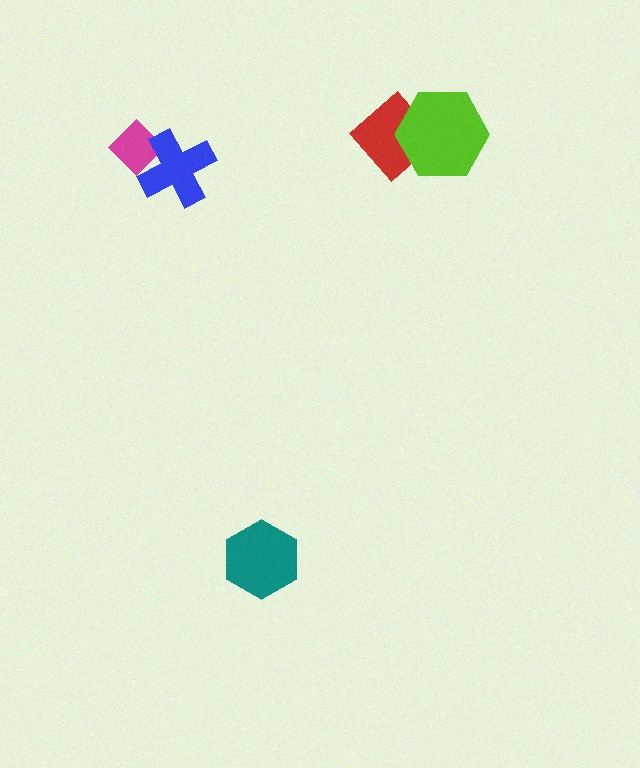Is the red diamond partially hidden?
Yes, it is partially covered by another shape.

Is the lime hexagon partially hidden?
No, no other shape covers it.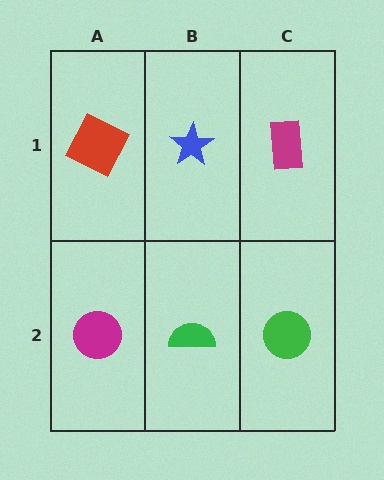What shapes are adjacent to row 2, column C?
A magenta rectangle (row 1, column C), a green semicircle (row 2, column B).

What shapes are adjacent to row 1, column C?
A green circle (row 2, column C), a blue star (row 1, column B).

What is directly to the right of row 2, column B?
A green circle.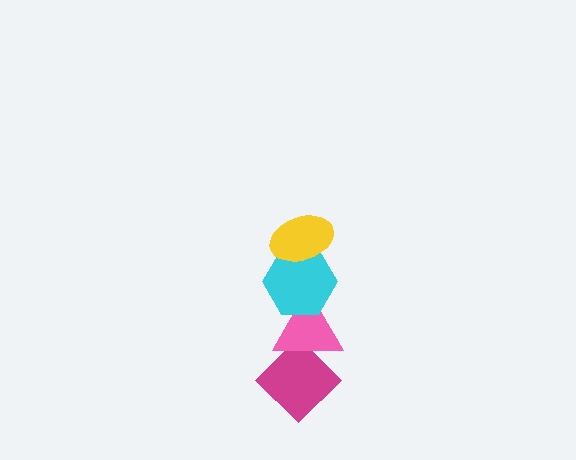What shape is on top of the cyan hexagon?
The yellow ellipse is on top of the cyan hexagon.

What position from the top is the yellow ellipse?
The yellow ellipse is 1st from the top.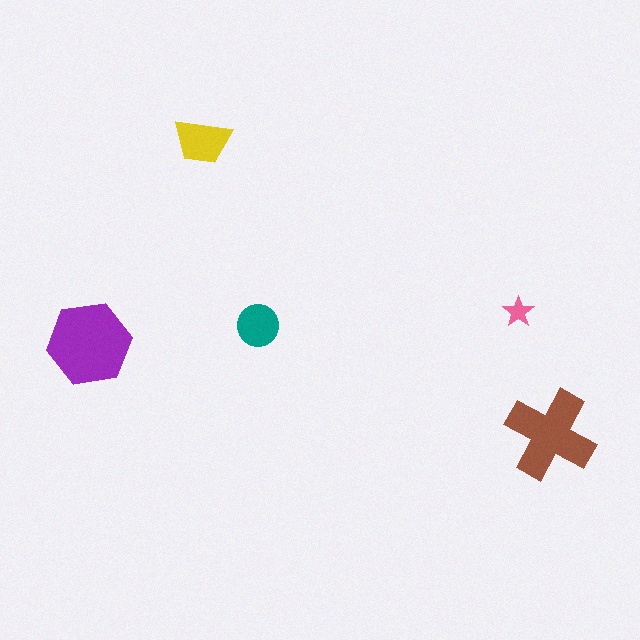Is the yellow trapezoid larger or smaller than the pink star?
Larger.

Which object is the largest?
The purple hexagon.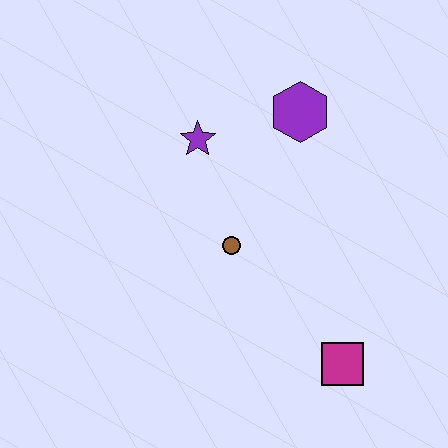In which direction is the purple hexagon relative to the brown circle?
The purple hexagon is above the brown circle.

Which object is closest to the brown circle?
The purple star is closest to the brown circle.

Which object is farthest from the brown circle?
The magenta square is farthest from the brown circle.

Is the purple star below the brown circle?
No